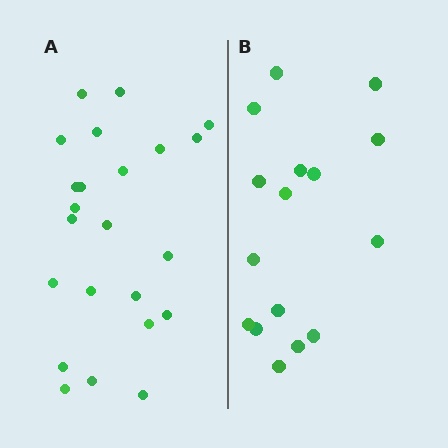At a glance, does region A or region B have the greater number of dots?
Region A (the left region) has more dots.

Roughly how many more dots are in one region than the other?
Region A has roughly 8 or so more dots than region B.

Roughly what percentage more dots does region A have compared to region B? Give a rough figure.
About 45% more.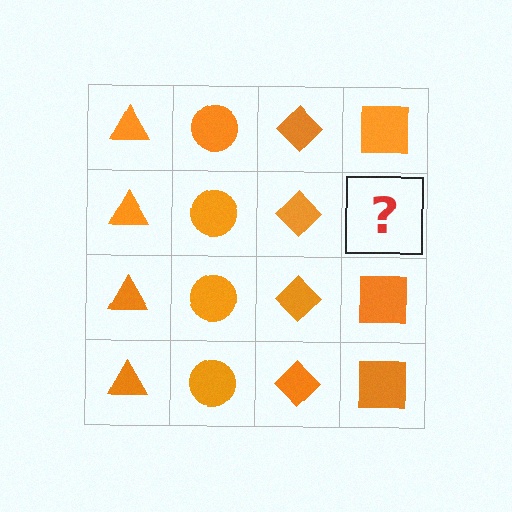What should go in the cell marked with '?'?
The missing cell should contain an orange square.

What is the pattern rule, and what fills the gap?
The rule is that each column has a consistent shape. The gap should be filled with an orange square.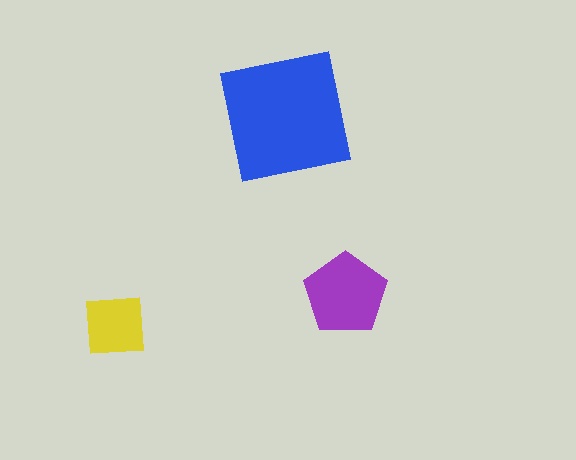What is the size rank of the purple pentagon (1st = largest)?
2nd.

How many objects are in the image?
There are 3 objects in the image.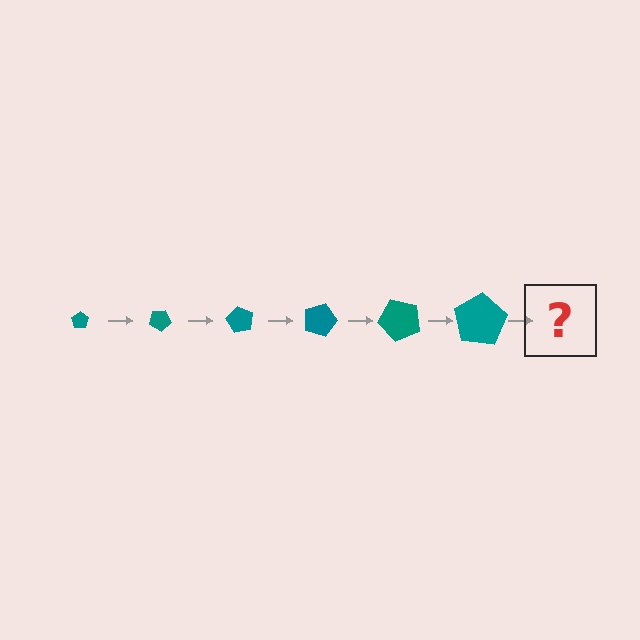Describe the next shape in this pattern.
It should be a pentagon, larger than the previous one and rotated 180 degrees from the start.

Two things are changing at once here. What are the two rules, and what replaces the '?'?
The two rules are that the pentagon grows larger each step and it rotates 30 degrees each step. The '?' should be a pentagon, larger than the previous one and rotated 180 degrees from the start.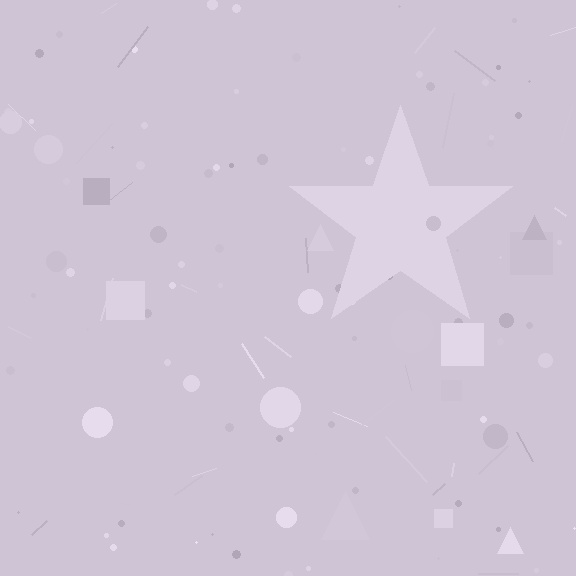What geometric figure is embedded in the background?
A star is embedded in the background.